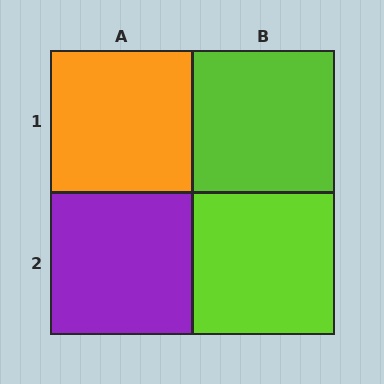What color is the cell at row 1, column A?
Orange.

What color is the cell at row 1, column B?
Lime.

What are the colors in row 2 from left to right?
Purple, lime.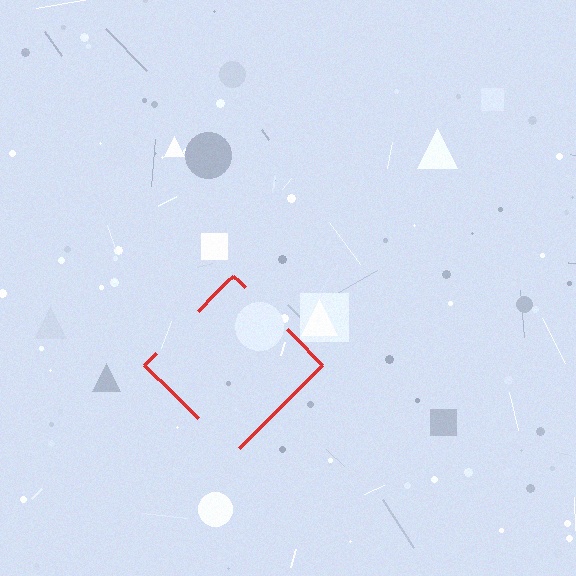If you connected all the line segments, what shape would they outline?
They would outline a diamond.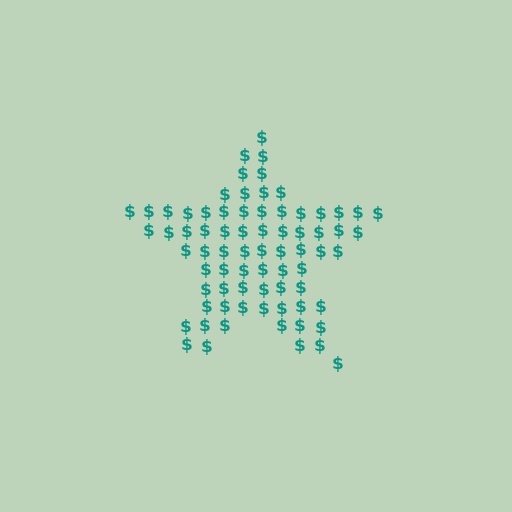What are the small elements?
The small elements are dollar signs.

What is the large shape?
The large shape is a star.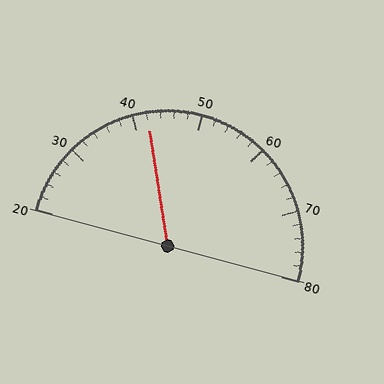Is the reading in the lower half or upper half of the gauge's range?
The reading is in the lower half of the range (20 to 80).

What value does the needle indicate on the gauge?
The needle indicates approximately 42.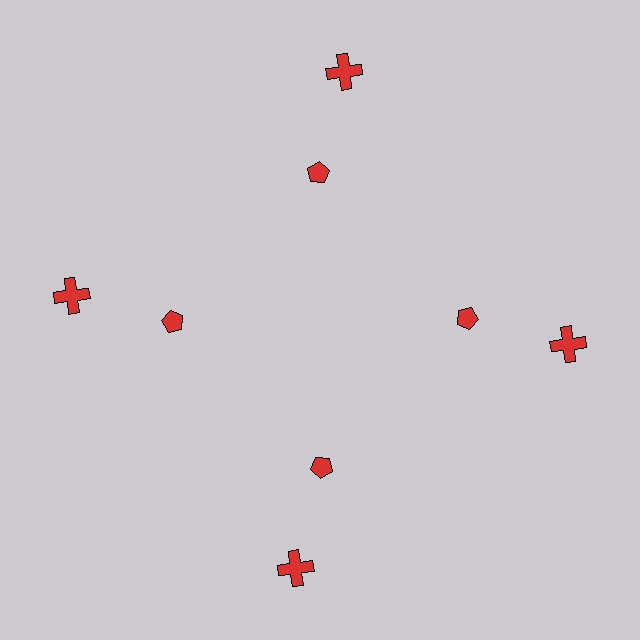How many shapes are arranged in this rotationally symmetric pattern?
There are 8 shapes, arranged in 4 groups of 2.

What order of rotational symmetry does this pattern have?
This pattern has 4-fold rotational symmetry.